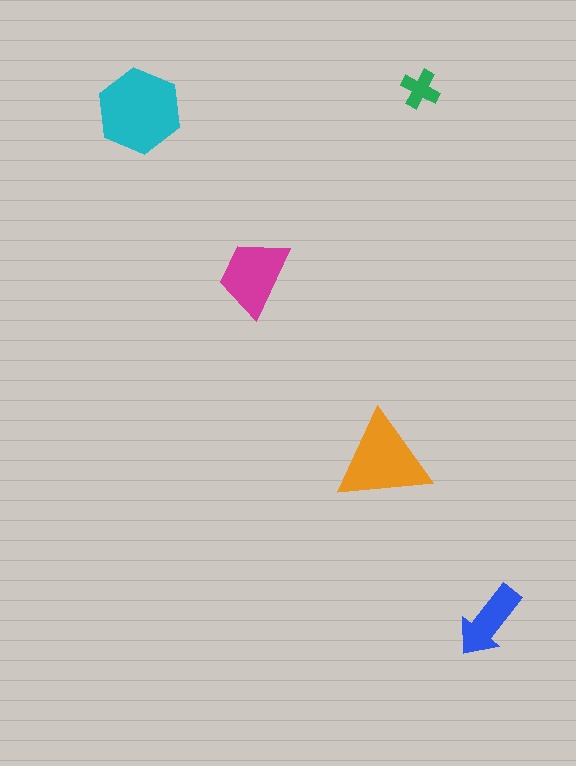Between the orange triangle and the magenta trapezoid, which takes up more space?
The orange triangle.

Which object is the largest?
The cyan hexagon.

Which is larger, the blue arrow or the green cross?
The blue arrow.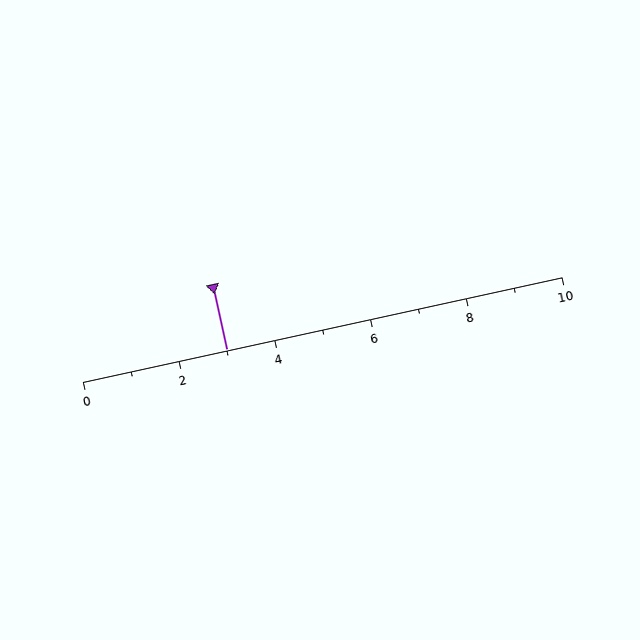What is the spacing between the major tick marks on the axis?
The major ticks are spaced 2 apart.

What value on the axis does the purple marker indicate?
The marker indicates approximately 3.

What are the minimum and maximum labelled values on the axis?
The axis runs from 0 to 10.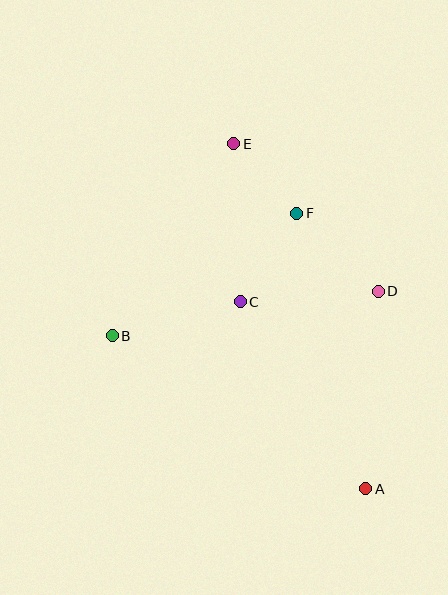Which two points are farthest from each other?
Points A and E are farthest from each other.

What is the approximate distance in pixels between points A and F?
The distance between A and F is approximately 284 pixels.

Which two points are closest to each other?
Points E and F are closest to each other.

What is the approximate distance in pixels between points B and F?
The distance between B and F is approximately 222 pixels.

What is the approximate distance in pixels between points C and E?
The distance between C and E is approximately 158 pixels.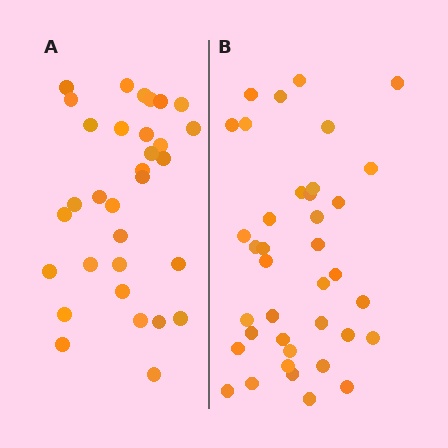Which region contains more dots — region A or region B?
Region B (the right region) has more dots.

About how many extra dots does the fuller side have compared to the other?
Region B has about 6 more dots than region A.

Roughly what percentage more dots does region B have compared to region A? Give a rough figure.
About 20% more.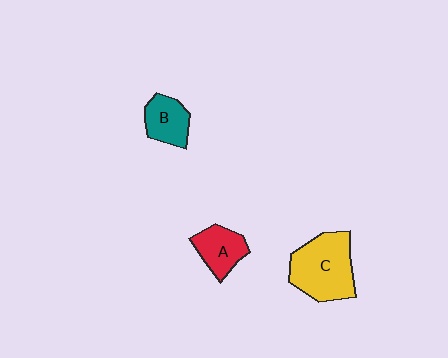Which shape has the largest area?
Shape C (yellow).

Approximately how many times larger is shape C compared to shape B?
Approximately 1.9 times.